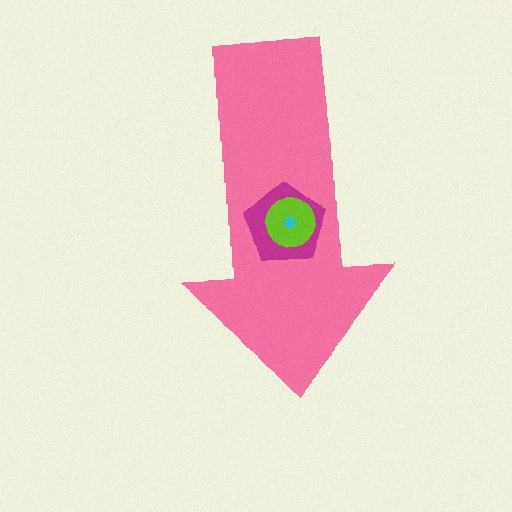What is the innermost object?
The cyan cross.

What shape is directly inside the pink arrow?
The magenta pentagon.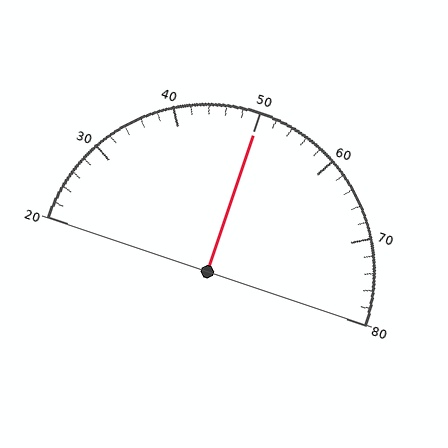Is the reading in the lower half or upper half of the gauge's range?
The reading is in the upper half of the range (20 to 80).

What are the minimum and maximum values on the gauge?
The gauge ranges from 20 to 80.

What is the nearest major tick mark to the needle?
The nearest major tick mark is 50.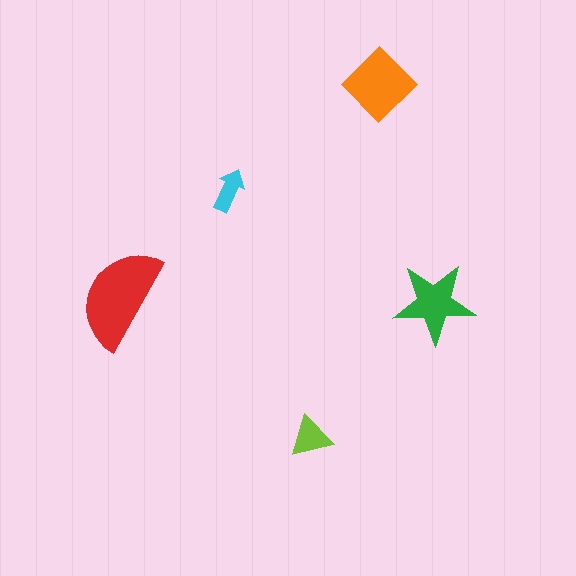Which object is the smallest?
The cyan arrow.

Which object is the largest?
The red semicircle.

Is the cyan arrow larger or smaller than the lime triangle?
Smaller.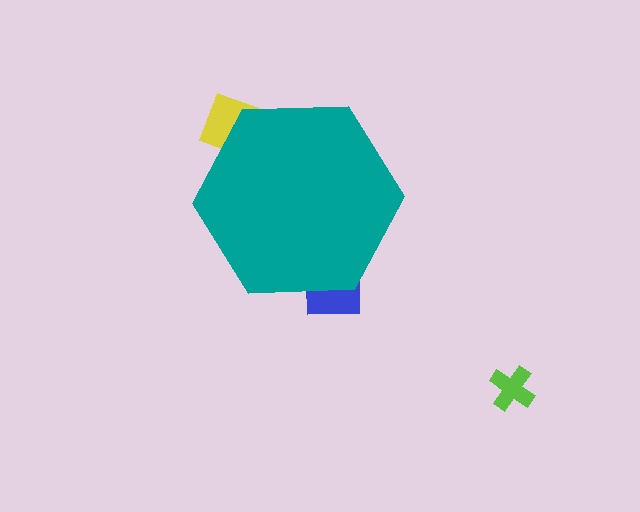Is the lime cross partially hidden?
No, the lime cross is fully visible.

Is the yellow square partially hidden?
Yes, the yellow square is partially hidden behind the teal hexagon.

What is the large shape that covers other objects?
A teal hexagon.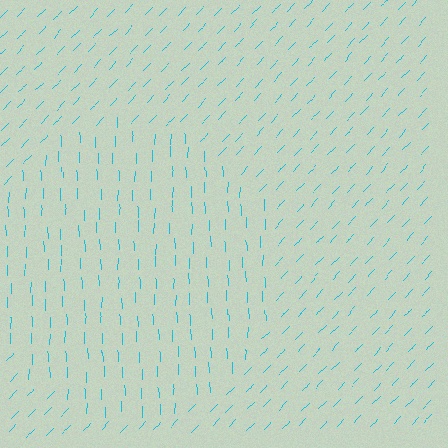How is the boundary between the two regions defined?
The boundary is defined purely by a change in line orientation (approximately 45 degrees difference). All lines are the same color and thickness.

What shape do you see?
I see a circle.